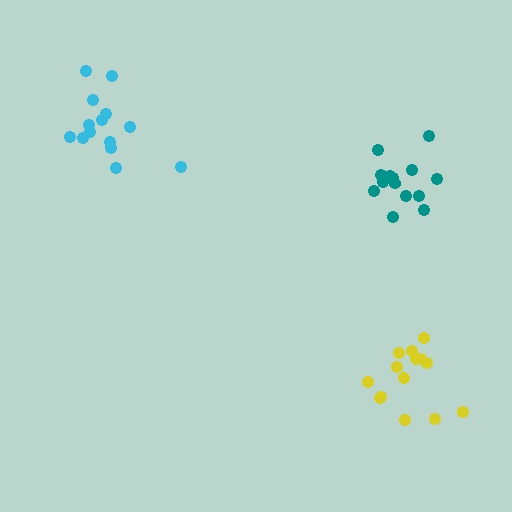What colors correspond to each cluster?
The clusters are colored: cyan, yellow, teal.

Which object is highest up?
The cyan cluster is topmost.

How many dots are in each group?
Group 1: 14 dots, Group 2: 14 dots, Group 3: 14 dots (42 total).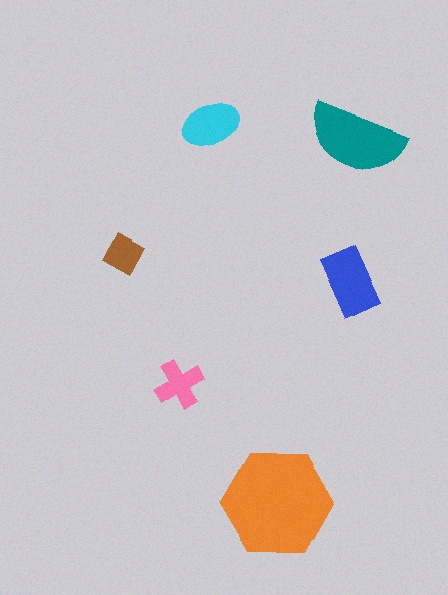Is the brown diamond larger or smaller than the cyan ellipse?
Smaller.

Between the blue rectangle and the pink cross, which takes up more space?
The blue rectangle.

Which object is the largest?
The orange hexagon.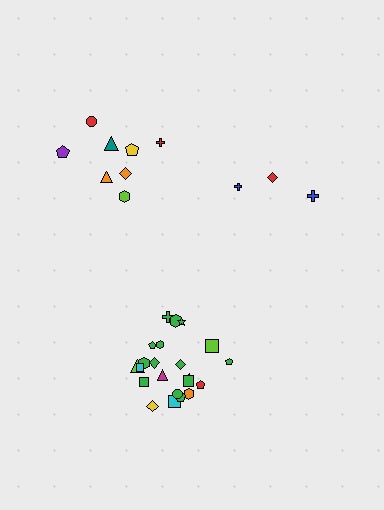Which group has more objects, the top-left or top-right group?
The top-left group.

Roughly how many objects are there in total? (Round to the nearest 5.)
Roughly 35 objects in total.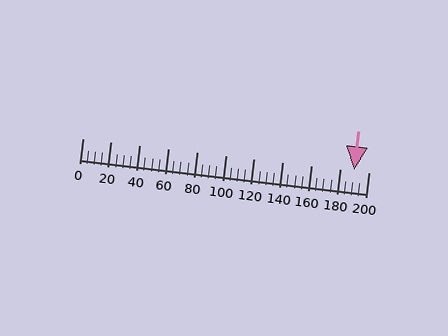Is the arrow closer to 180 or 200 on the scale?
The arrow is closer to 200.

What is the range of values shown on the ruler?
The ruler shows values from 0 to 200.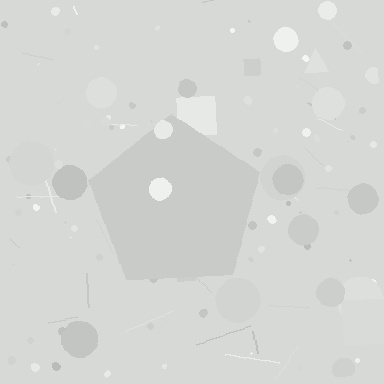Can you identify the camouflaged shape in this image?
The camouflaged shape is a pentagon.